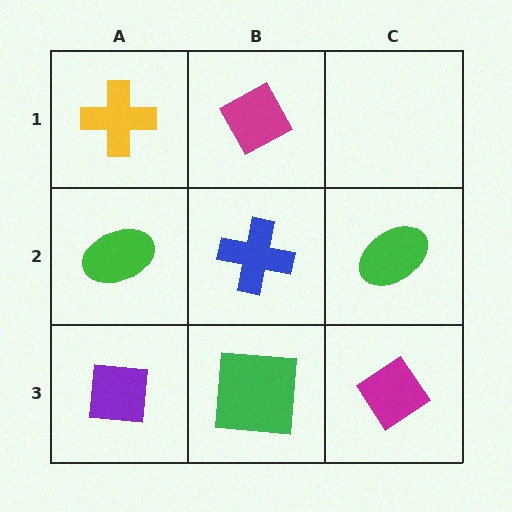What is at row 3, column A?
A purple square.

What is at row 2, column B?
A blue cross.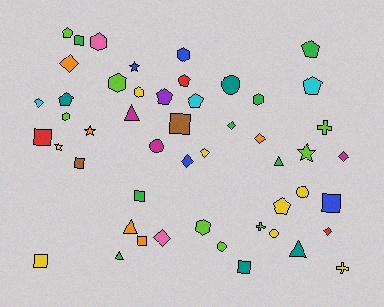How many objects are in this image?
There are 50 objects.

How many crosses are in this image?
There are 3 crosses.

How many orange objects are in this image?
There are 5 orange objects.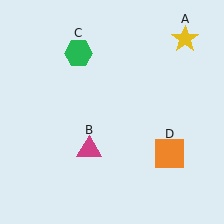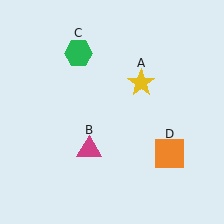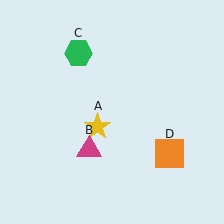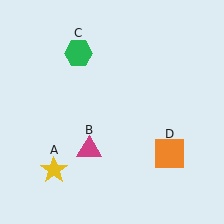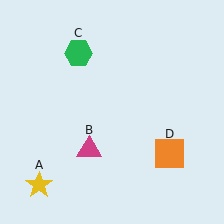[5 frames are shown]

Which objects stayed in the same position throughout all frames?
Magenta triangle (object B) and green hexagon (object C) and orange square (object D) remained stationary.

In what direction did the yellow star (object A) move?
The yellow star (object A) moved down and to the left.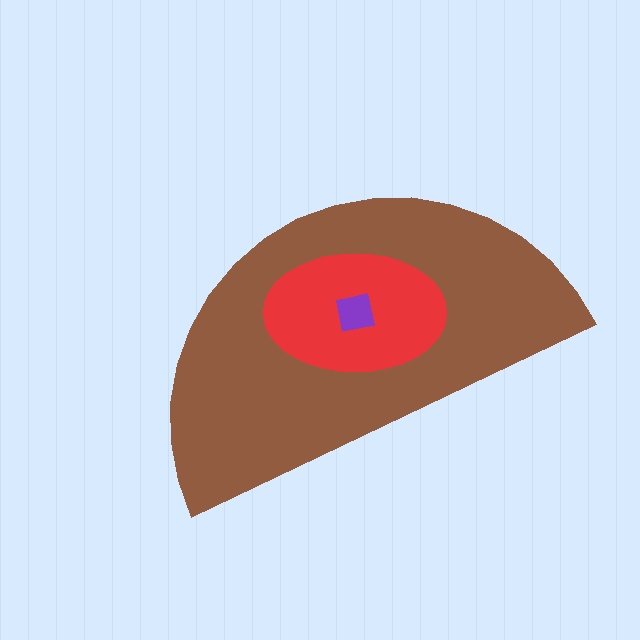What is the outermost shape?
The brown semicircle.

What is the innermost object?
The purple square.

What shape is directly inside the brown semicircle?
The red ellipse.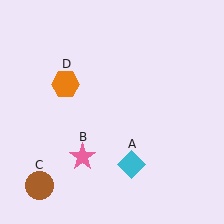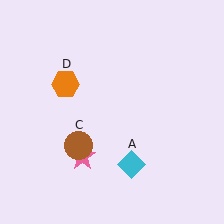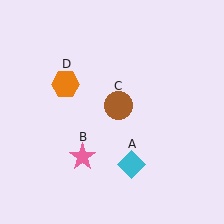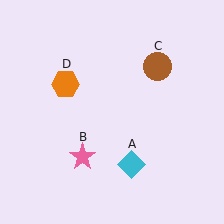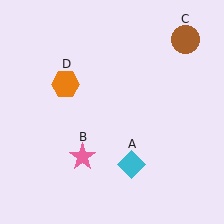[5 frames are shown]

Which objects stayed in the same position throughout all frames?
Cyan diamond (object A) and pink star (object B) and orange hexagon (object D) remained stationary.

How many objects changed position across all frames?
1 object changed position: brown circle (object C).